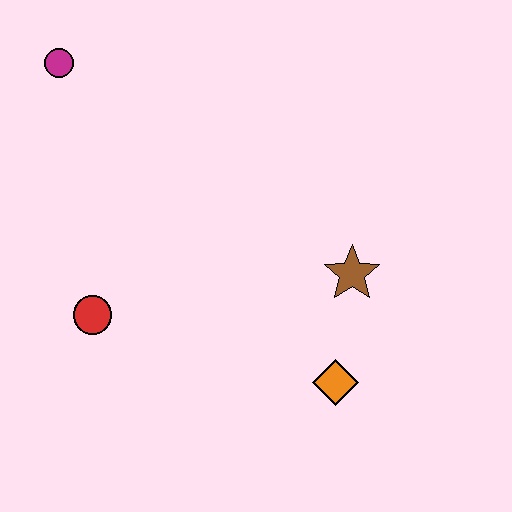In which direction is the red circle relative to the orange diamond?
The red circle is to the left of the orange diamond.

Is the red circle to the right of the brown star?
No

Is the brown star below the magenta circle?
Yes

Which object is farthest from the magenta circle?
The orange diamond is farthest from the magenta circle.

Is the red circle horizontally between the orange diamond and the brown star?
No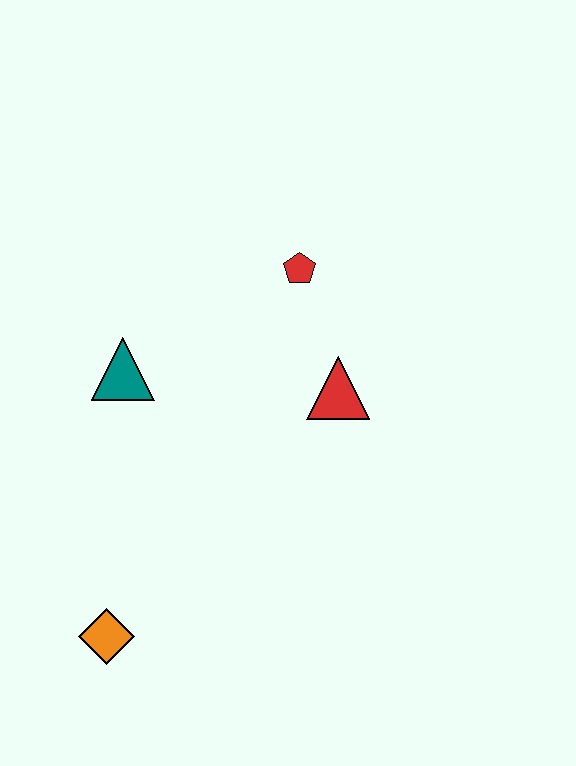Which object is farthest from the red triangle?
The orange diamond is farthest from the red triangle.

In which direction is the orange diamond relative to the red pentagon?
The orange diamond is below the red pentagon.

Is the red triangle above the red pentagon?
No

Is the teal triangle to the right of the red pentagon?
No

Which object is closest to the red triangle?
The red pentagon is closest to the red triangle.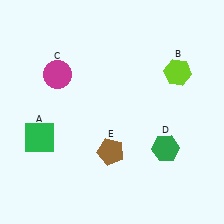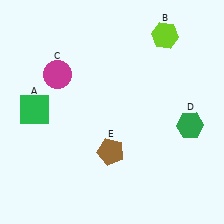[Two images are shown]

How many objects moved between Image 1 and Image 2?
3 objects moved between the two images.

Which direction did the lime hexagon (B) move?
The lime hexagon (B) moved up.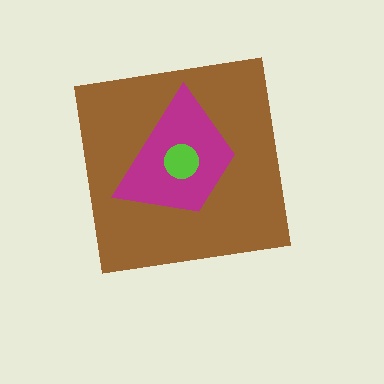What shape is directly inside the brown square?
The magenta trapezoid.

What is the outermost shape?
The brown square.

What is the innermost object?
The lime circle.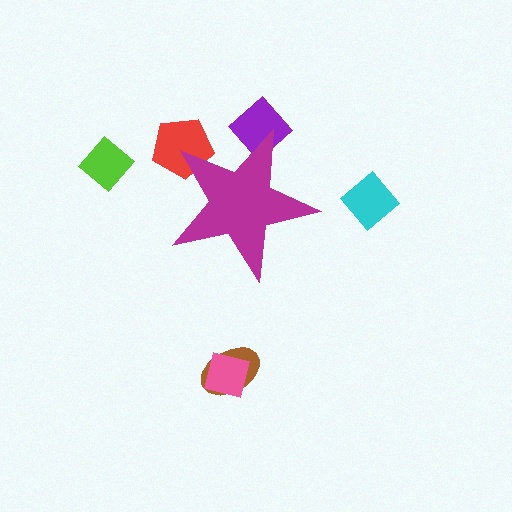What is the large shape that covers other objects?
A magenta star.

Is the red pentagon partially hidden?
Yes, the red pentagon is partially hidden behind the magenta star.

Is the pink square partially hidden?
No, the pink square is fully visible.